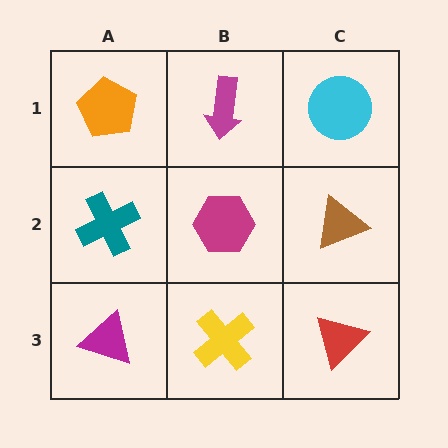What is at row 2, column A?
A teal cross.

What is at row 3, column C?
A red triangle.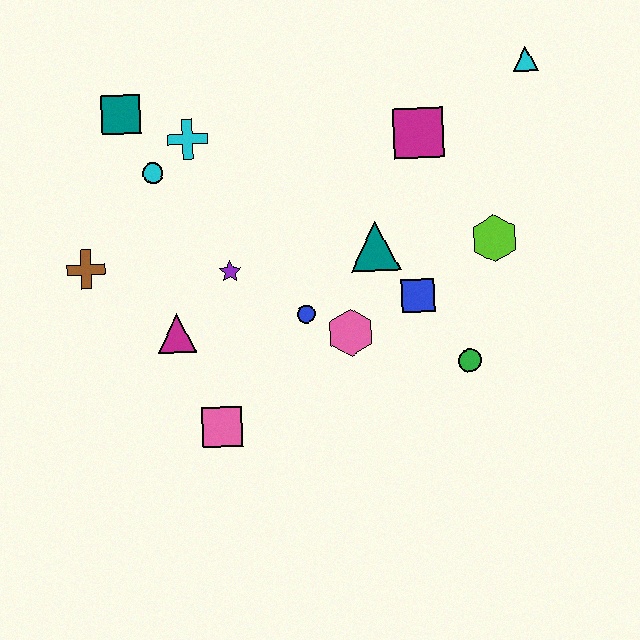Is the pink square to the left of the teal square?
No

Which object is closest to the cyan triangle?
The magenta square is closest to the cyan triangle.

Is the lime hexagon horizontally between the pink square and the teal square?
No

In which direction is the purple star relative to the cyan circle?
The purple star is below the cyan circle.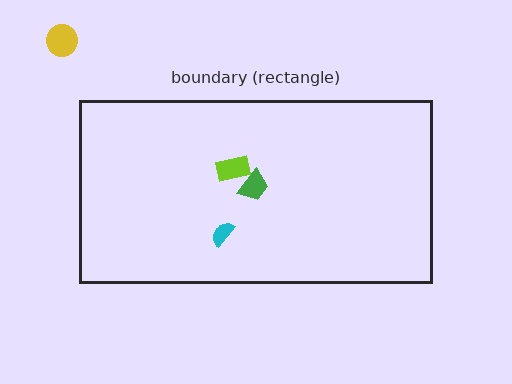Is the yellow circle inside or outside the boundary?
Outside.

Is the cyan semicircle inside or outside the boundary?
Inside.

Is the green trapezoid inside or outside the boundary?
Inside.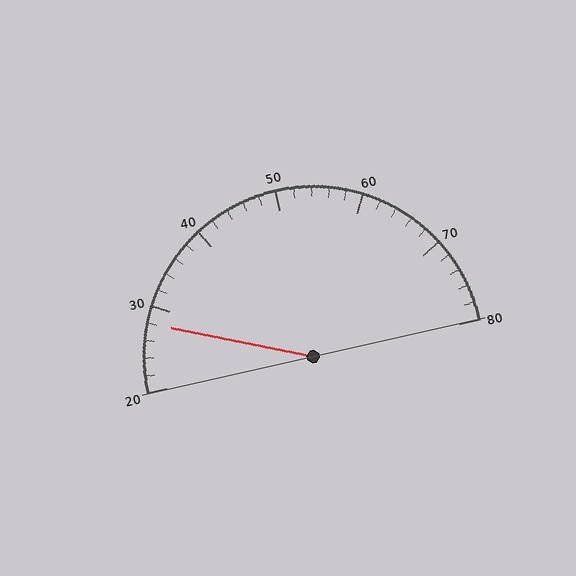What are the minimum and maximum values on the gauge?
The gauge ranges from 20 to 80.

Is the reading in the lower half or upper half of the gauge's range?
The reading is in the lower half of the range (20 to 80).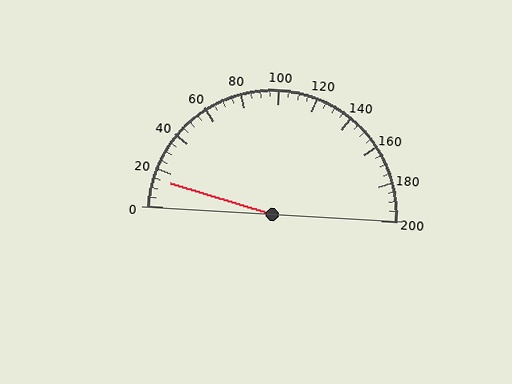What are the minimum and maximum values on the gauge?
The gauge ranges from 0 to 200.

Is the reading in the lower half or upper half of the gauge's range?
The reading is in the lower half of the range (0 to 200).